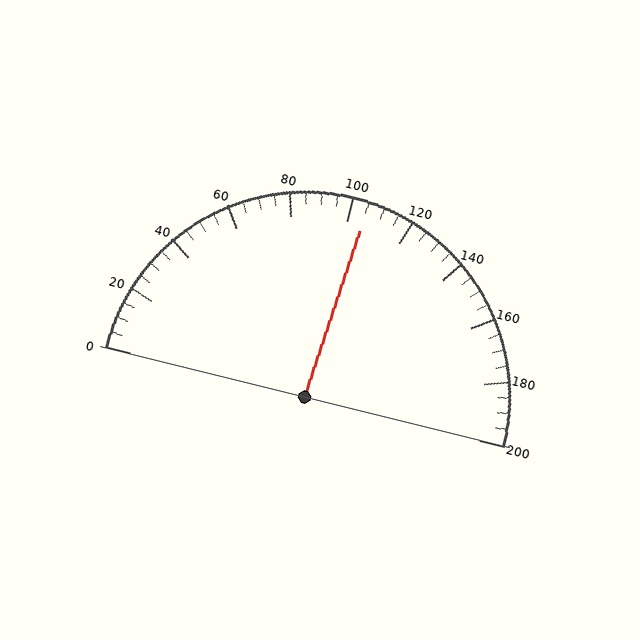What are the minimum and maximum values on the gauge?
The gauge ranges from 0 to 200.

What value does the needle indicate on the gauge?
The needle indicates approximately 105.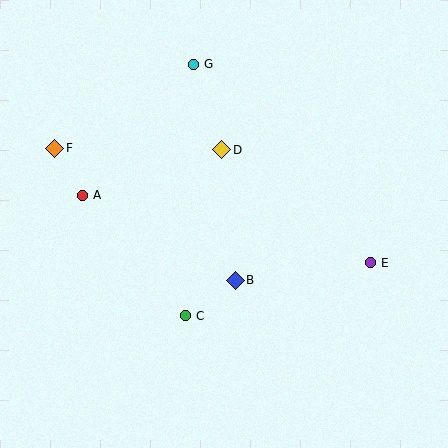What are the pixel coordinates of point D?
Point D is at (222, 150).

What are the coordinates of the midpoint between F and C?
The midpoint between F and C is at (120, 232).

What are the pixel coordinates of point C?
Point C is at (185, 316).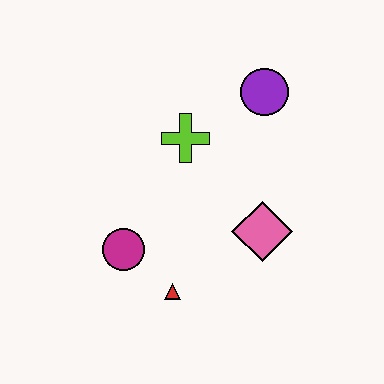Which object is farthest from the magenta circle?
The purple circle is farthest from the magenta circle.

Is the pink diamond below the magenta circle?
No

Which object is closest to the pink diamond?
The red triangle is closest to the pink diamond.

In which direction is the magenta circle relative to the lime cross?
The magenta circle is below the lime cross.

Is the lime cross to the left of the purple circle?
Yes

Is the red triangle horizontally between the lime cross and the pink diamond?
No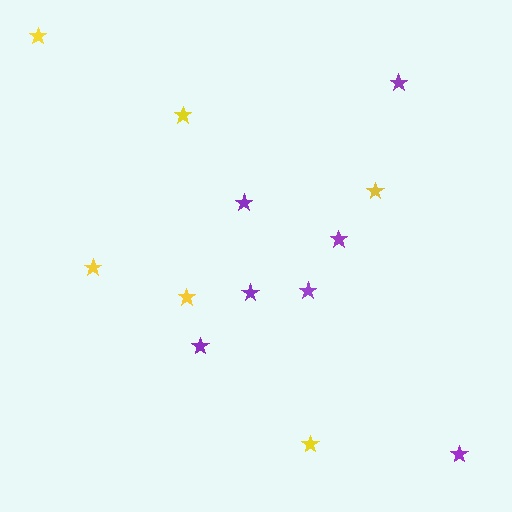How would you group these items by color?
There are 2 groups: one group of purple stars (7) and one group of yellow stars (6).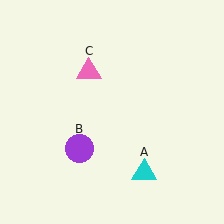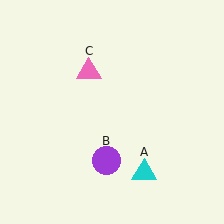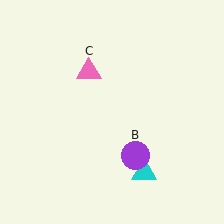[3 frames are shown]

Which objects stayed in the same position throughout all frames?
Cyan triangle (object A) and pink triangle (object C) remained stationary.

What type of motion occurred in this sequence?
The purple circle (object B) rotated counterclockwise around the center of the scene.